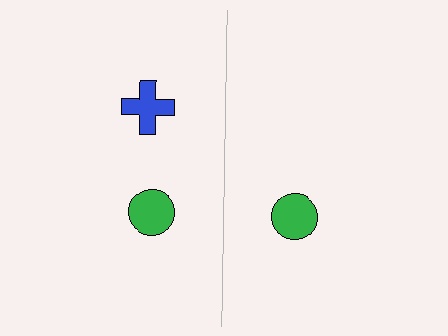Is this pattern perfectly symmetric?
No, the pattern is not perfectly symmetric. A blue cross is missing from the right side.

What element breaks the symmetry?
A blue cross is missing from the right side.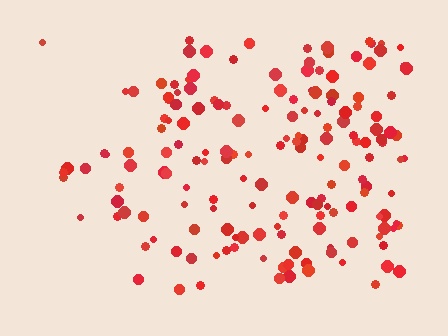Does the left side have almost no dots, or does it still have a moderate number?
Still a moderate number, just noticeably fewer than the right.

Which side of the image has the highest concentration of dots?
The right.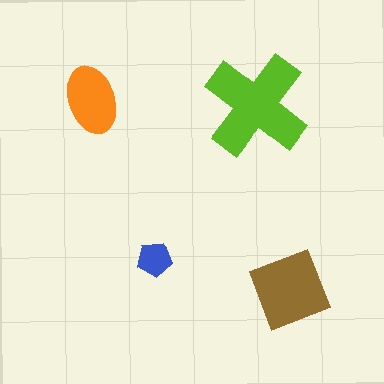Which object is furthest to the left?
The orange ellipse is leftmost.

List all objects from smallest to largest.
The blue pentagon, the orange ellipse, the brown diamond, the lime cross.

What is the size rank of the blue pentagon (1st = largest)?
4th.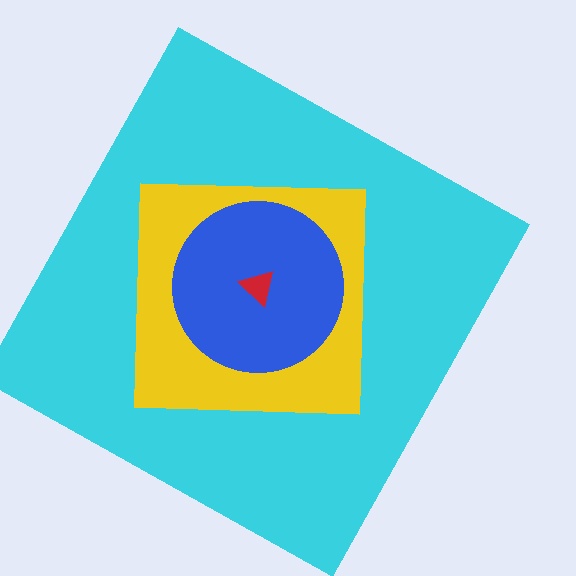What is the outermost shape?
The cyan square.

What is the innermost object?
The red triangle.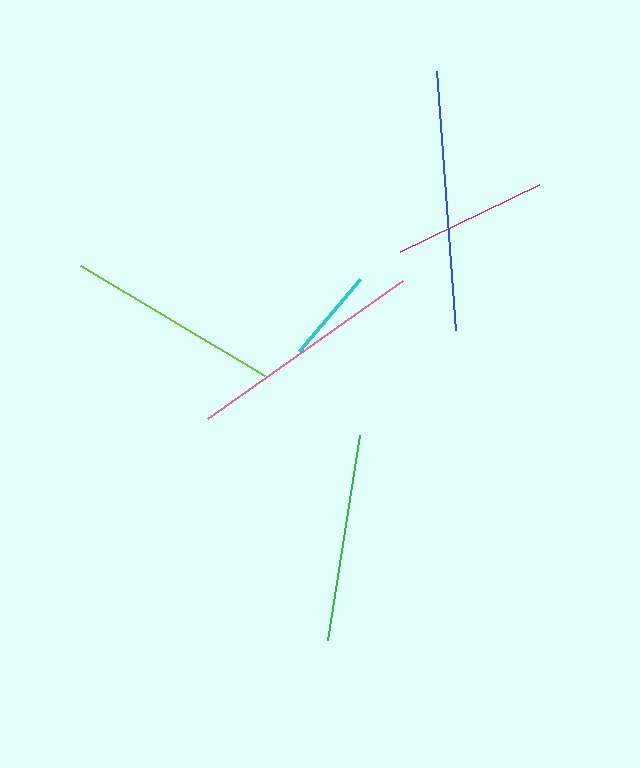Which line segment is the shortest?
The cyan line is the shortest at approximately 95 pixels.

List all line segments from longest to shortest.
From longest to shortest: blue, pink, lime, green, magenta, cyan.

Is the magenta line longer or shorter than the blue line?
The blue line is longer than the magenta line.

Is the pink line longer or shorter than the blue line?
The blue line is longer than the pink line.